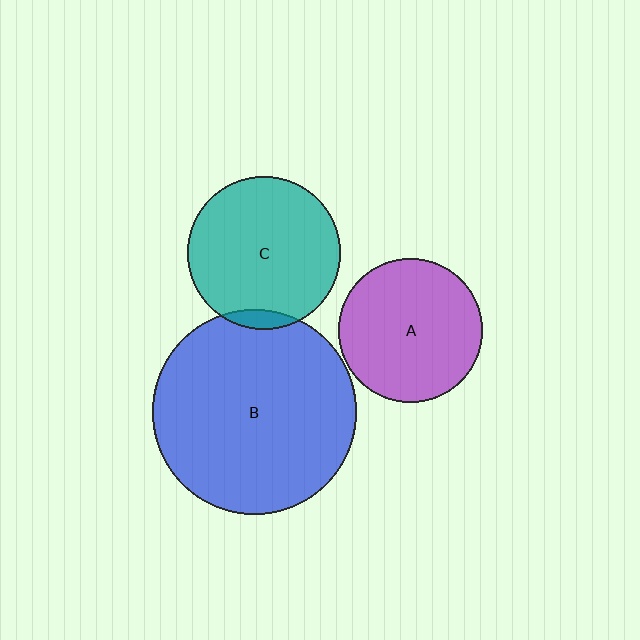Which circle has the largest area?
Circle B (blue).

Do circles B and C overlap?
Yes.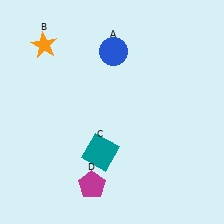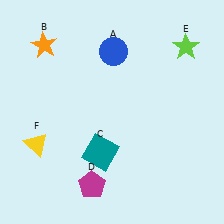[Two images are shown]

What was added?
A lime star (E), a yellow triangle (F) were added in Image 2.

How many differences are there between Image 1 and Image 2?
There are 2 differences between the two images.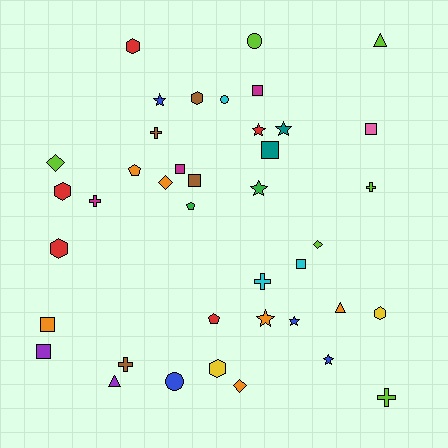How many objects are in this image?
There are 40 objects.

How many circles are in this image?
There are 3 circles.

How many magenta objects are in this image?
There are 3 magenta objects.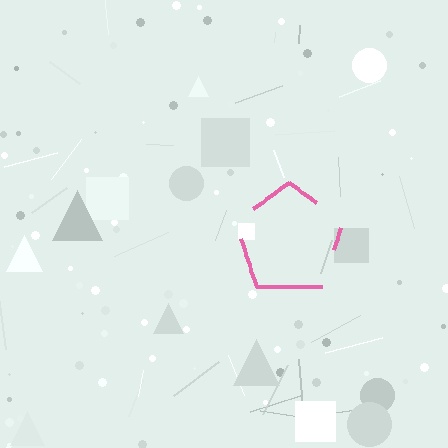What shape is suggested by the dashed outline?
The dashed outline suggests a pentagon.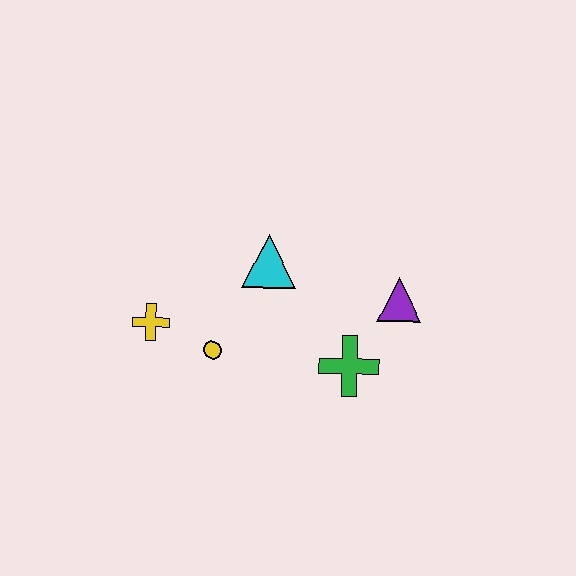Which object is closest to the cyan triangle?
The yellow circle is closest to the cyan triangle.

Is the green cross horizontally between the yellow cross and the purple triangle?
Yes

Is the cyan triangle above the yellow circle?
Yes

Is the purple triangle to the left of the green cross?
No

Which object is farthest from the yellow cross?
The purple triangle is farthest from the yellow cross.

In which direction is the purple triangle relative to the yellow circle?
The purple triangle is to the right of the yellow circle.